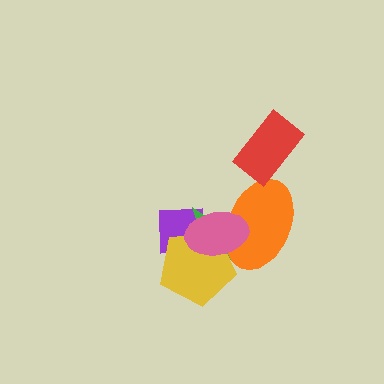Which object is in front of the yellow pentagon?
The pink ellipse is in front of the yellow pentagon.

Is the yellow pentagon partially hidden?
Yes, it is partially covered by another shape.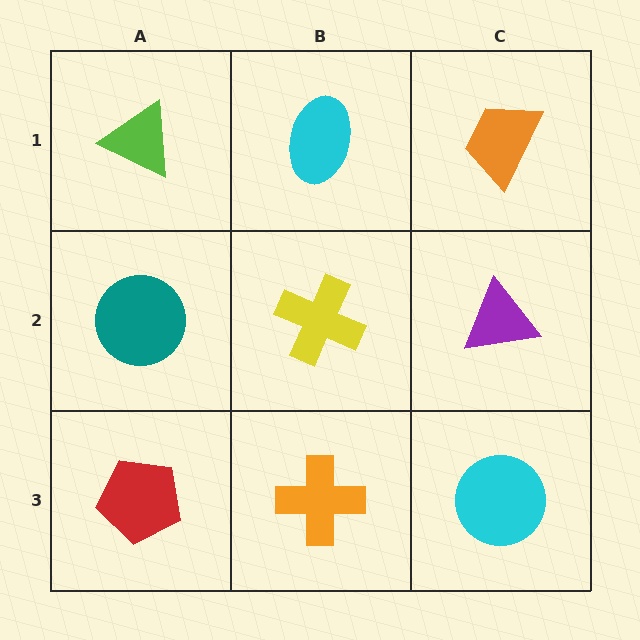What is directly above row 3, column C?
A purple triangle.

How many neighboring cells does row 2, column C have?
3.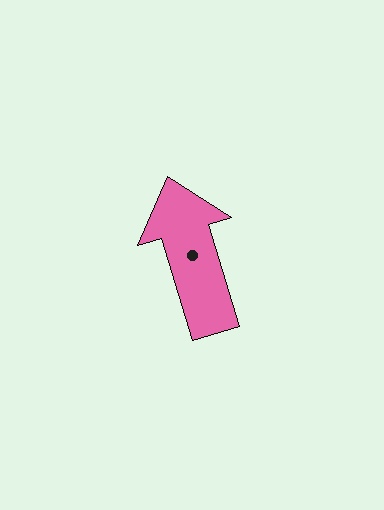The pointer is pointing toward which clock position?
Roughly 11 o'clock.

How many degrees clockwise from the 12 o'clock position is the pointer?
Approximately 343 degrees.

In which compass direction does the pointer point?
North.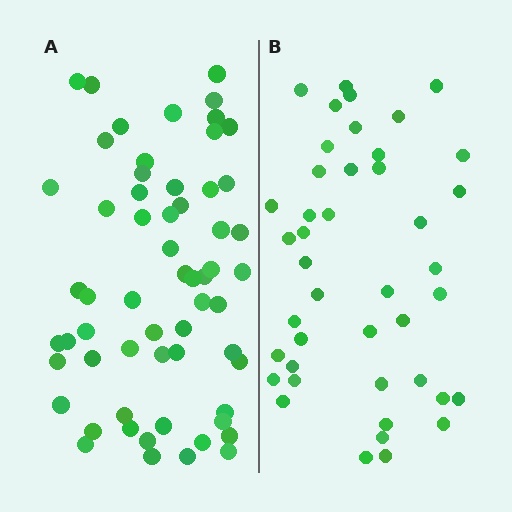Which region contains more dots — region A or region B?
Region A (the left region) has more dots.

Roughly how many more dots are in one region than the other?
Region A has approximately 15 more dots than region B.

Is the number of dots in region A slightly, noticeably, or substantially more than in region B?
Region A has noticeably more, but not dramatically so. The ratio is roughly 1.4 to 1.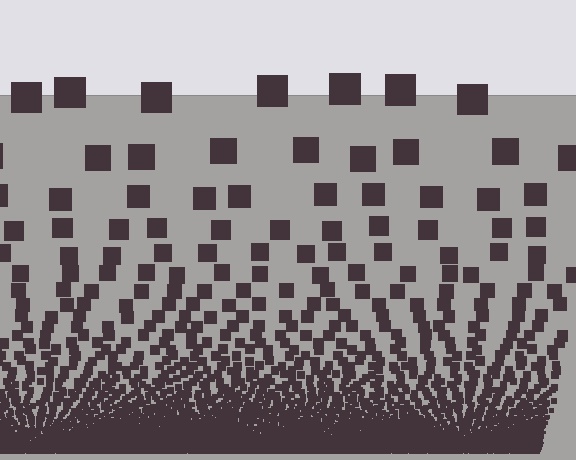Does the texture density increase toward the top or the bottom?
Density increases toward the bottom.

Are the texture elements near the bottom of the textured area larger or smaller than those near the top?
Smaller. The gradient is inverted — elements near the bottom are smaller and denser.